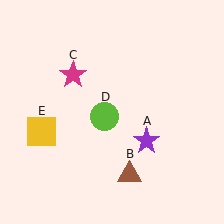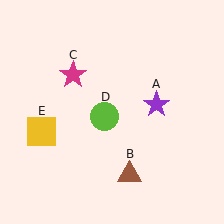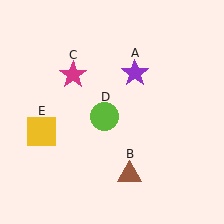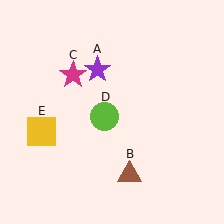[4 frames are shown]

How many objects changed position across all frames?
1 object changed position: purple star (object A).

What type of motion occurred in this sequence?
The purple star (object A) rotated counterclockwise around the center of the scene.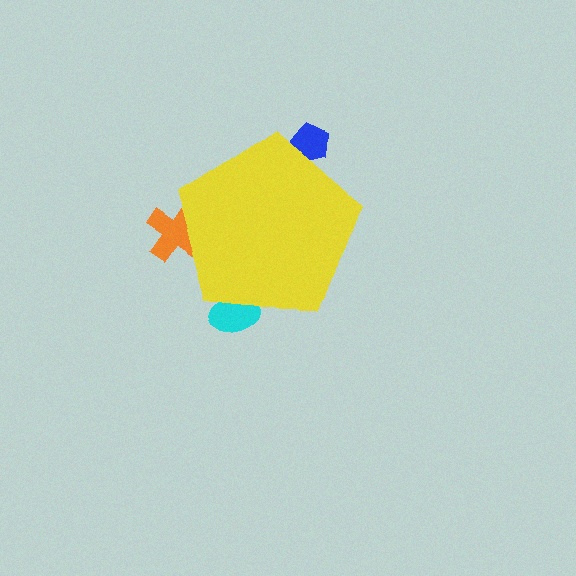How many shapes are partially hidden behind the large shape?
3 shapes are partially hidden.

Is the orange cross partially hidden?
Yes, the orange cross is partially hidden behind the yellow pentagon.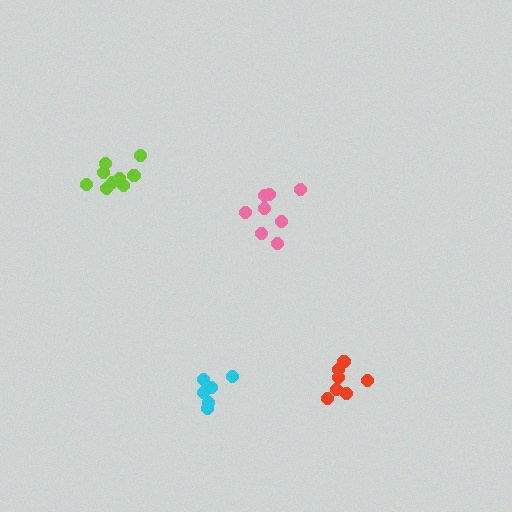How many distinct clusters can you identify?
There are 4 distinct clusters.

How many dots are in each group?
Group 1: 7 dots, Group 2: 8 dots, Group 3: 9 dots, Group 4: 7 dots (31 total).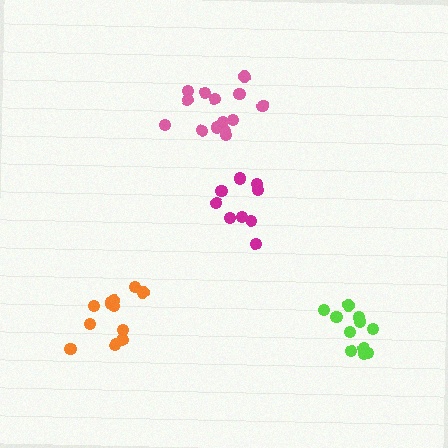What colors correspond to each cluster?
The clusters are colored: magenta, lime, pink, orange.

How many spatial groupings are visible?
There are 4 spatial groupings.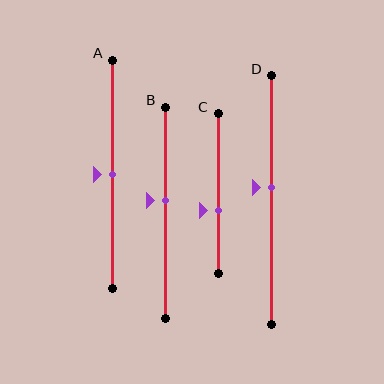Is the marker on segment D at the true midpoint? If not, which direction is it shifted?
No, the marker on segment D is shifted upward by about 5% of the segment length.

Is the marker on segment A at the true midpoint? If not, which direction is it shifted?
Yes, the marker on segment A is at the true midpoint.